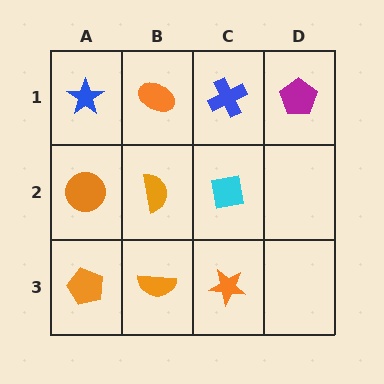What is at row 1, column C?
A blue cross.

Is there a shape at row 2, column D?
No, that cell is empty.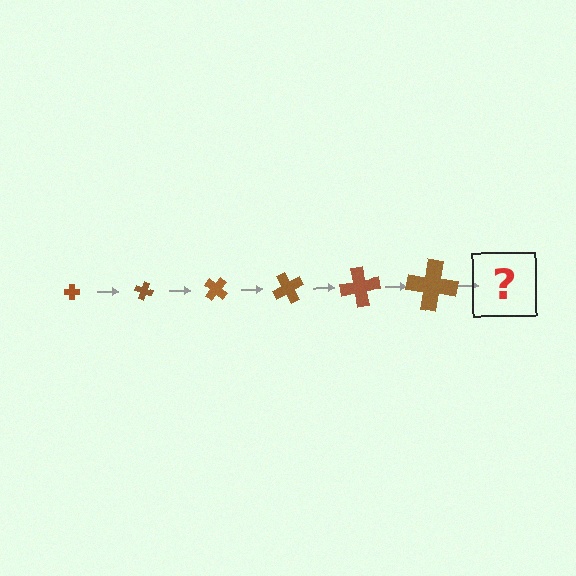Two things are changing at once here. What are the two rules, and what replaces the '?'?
The two rules are that the cross grows larger each step and it rotates 20 degrees each step. The '?' should be a cross, larger than the previous one and rotated 120 degrees from the start.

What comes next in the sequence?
The next element should be a cross, larger than the previous one and rotated 120 degrees from the start.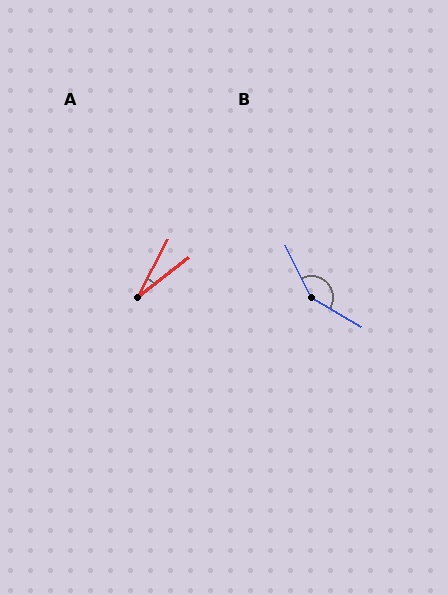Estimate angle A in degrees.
Approximately 25 degrees.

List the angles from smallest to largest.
A (25°), B (146°).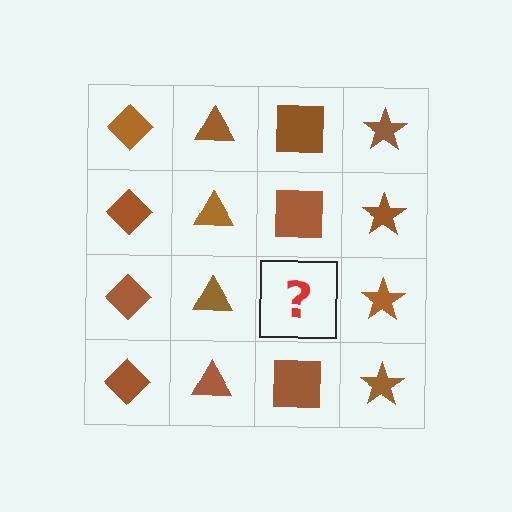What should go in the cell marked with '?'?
The missing cell should contain a brown square.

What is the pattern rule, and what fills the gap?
The rule is that each column has a consistent shape. The gap should be filled with a brown square.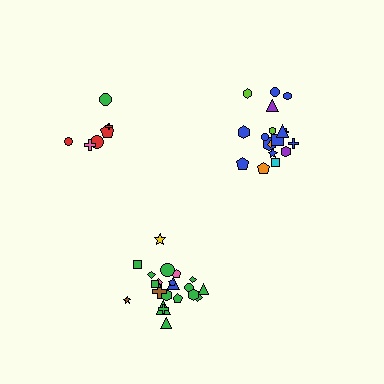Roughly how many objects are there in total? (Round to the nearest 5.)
Roughly 45 objects in total.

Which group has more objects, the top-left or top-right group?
The top-right group.